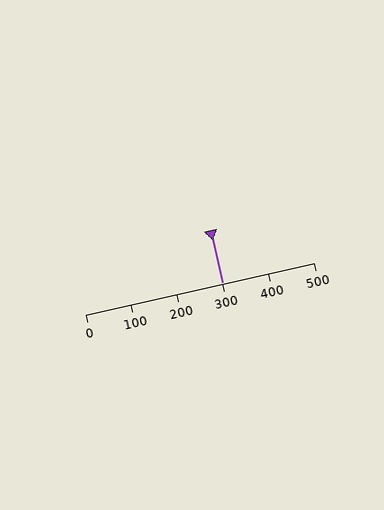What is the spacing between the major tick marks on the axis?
The major ticks are spaced 100 apart.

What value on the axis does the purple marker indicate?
The marker indicates approximately 300.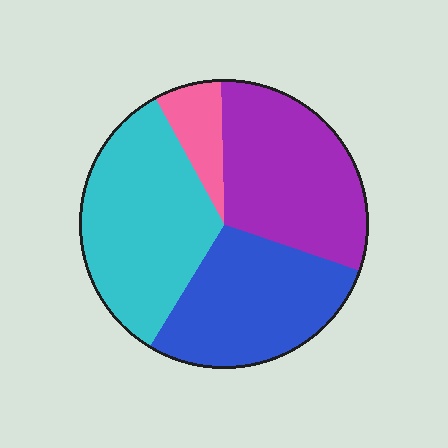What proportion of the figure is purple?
Purple takes up between a sixth and a third of the figure.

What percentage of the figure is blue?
Blue takes up about one quarter (1/4) of the figure.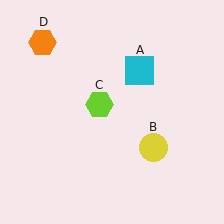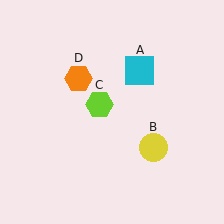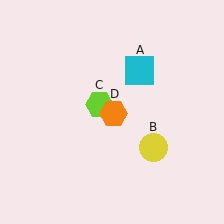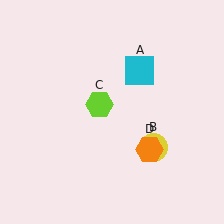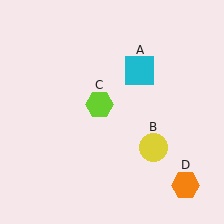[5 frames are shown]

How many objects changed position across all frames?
1 object changed position: orange hexagon (object D).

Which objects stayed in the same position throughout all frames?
Cyan square (object A) and yellow circle (object B) and lime hexagon (object C) remained stationary.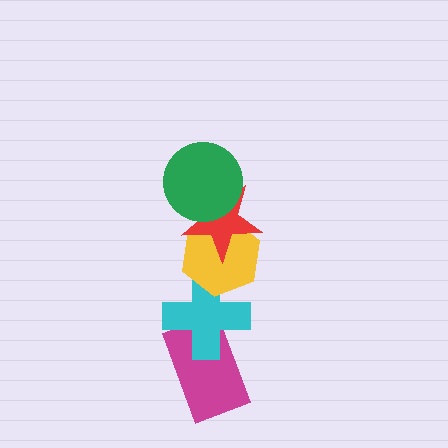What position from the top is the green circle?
The green circle is 1st from the top.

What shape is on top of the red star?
The green circle is on top of the red star.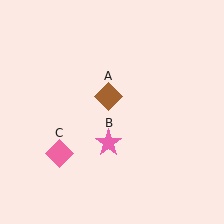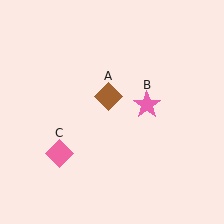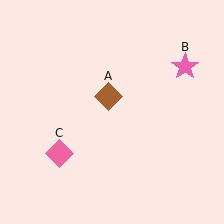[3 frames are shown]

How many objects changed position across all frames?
1 object changed position: pink star (object B).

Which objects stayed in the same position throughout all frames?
Brown diamond (object A) and pink diamond (object C) remained stationary.